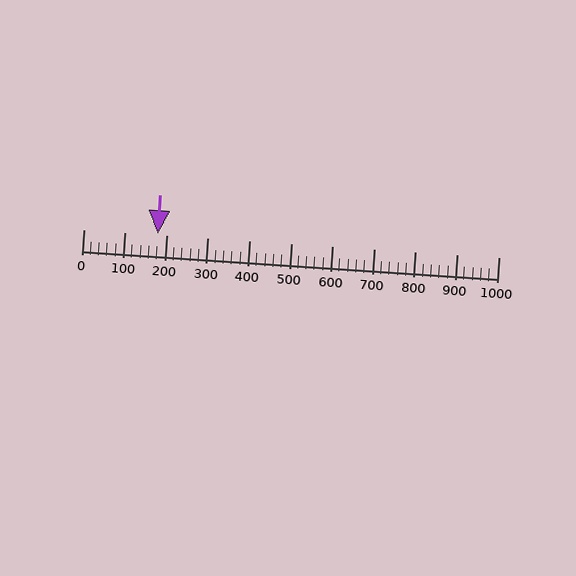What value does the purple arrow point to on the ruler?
The purple arrow points to approximately 180.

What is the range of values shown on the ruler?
The ruler shows values from 0 to 1000.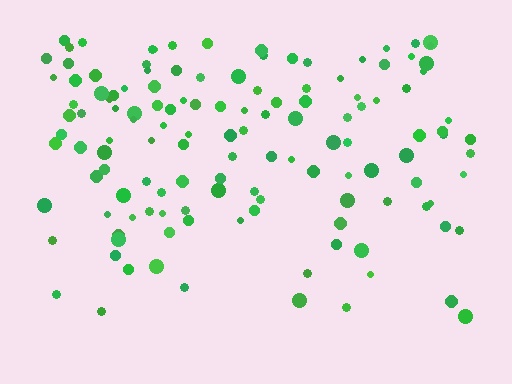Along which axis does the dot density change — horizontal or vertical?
Vertical.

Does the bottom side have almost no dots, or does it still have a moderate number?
Still a moderate number, just noticeably fewer than the top.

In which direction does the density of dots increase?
From bottom to top, with the top side densest.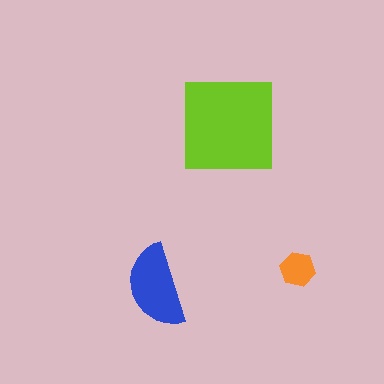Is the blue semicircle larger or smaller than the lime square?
Smaller.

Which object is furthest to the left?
The blue semicircle is leftmost.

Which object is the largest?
The lime square.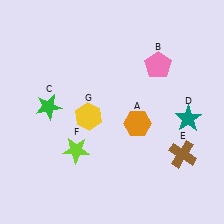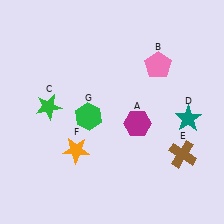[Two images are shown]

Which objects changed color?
A changed from orange to magenta. F changed from lime to orange. G changed from yellow to green.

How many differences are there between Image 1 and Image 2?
There are 3 differences between the two images.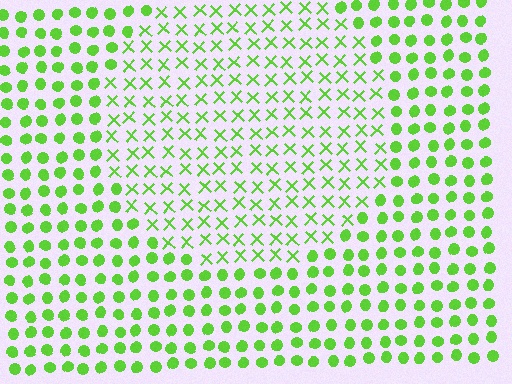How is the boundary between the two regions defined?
The boundary is defined by a change in element shape: X marks inside vs. circles outside. All elements share the same color and spacing.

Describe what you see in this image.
The image is filled with small lime elements arranged in a uniform grid. A circle-shaped region contains X marks, while the surrounding area contains circles. The boundary is defined purely by the change in element shape.